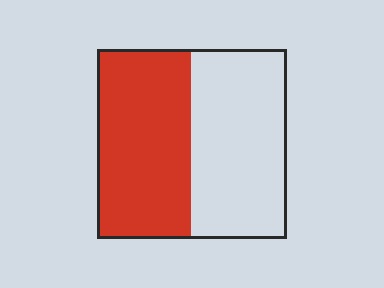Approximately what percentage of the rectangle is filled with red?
Approximately 50%.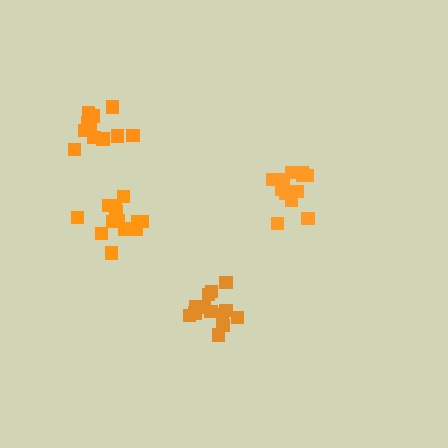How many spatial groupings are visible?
There are 4 spatial groupings.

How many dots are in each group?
Group 1: 13 dots, Group 2: 11 dots, Group 3: 14 dots, Group 4: 13 dots (51 total).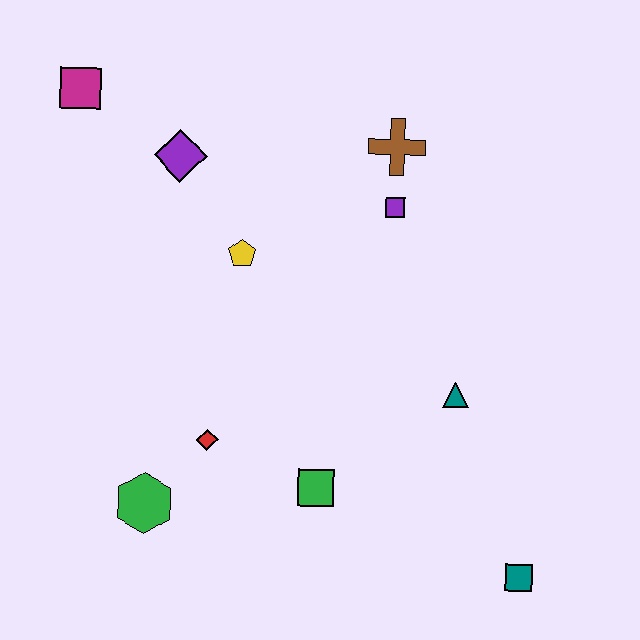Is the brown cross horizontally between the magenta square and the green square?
No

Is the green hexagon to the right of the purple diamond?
No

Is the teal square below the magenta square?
Yes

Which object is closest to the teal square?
The teal triangle is closest to the teal square.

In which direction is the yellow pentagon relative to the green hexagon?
The yellow pentagon is above the green hexagon.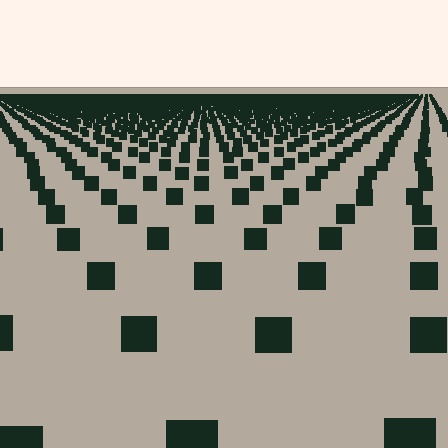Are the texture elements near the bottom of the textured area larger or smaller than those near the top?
Larger. Near the bottom, elements are closer to the viewer and appear at a bigger on-screen size.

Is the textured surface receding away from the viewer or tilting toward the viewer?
The surface is receding away from the viewer. Texture elements get smaller and denser toward the top.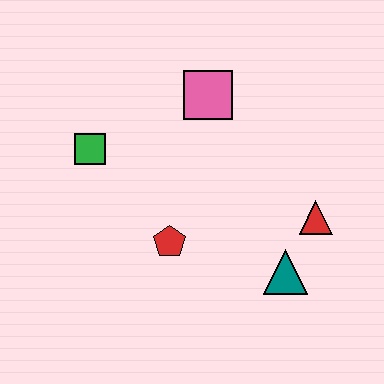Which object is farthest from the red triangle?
The green square is farthest from the red triangle.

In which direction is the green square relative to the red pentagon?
The green square is above the red pentagon.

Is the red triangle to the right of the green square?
Yes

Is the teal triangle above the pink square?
No